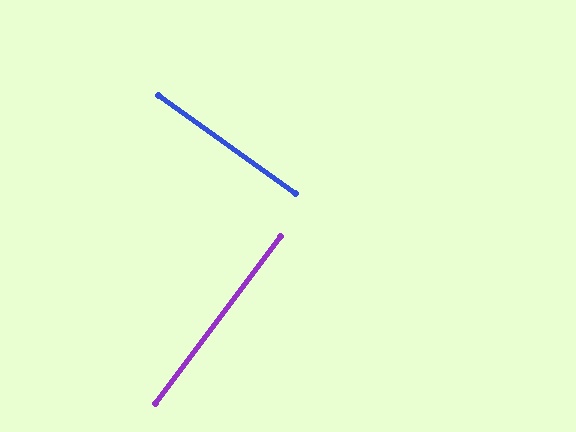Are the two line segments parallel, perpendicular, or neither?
Perpendicular — they meet at approximately 89°.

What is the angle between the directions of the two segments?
Approximately 89 degrees.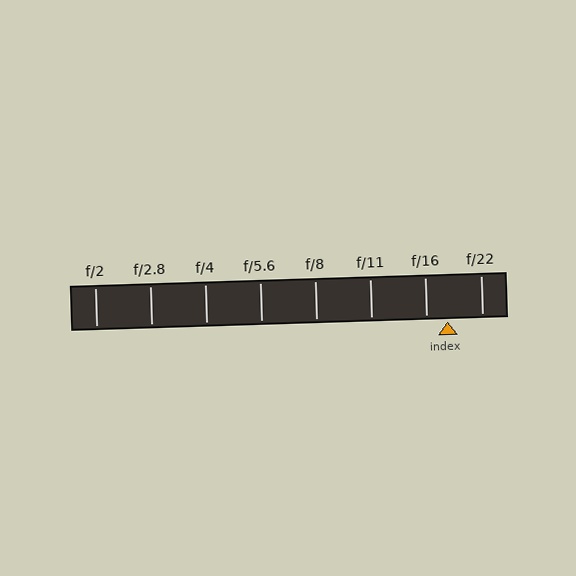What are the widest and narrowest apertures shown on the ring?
The widest aperture shown is f/2 and the narrowest is f/22.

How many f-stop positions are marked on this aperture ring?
There are 8 f-stop positions marked.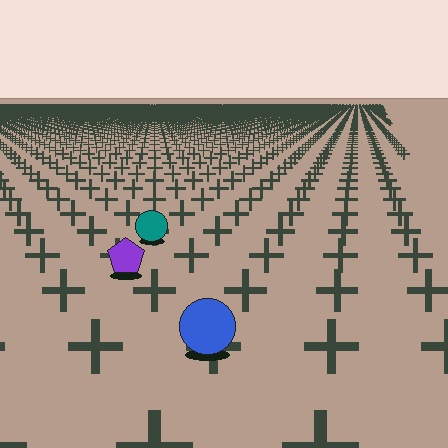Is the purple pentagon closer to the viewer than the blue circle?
No. The blue circle is closer — you can tell from the texture gradient: the ground texture is coarser near it.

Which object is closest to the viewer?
The blue circle is closest. The texture marks near it are larger and more spread out.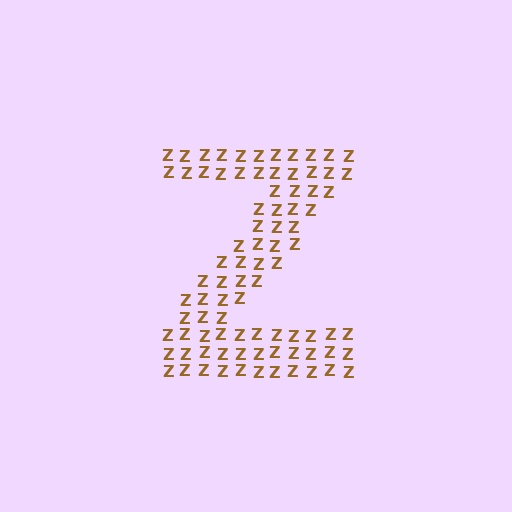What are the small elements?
The small elements are letter Z's.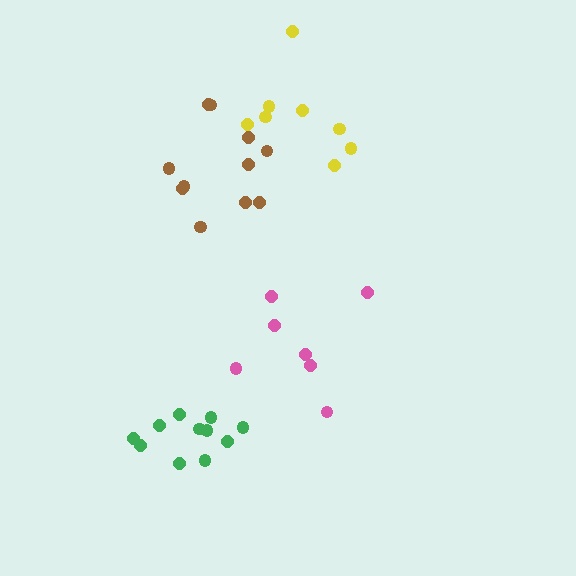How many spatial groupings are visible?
There are 4 spatial groupings.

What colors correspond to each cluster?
The clusters are colored: brown, pink, yellow, green.